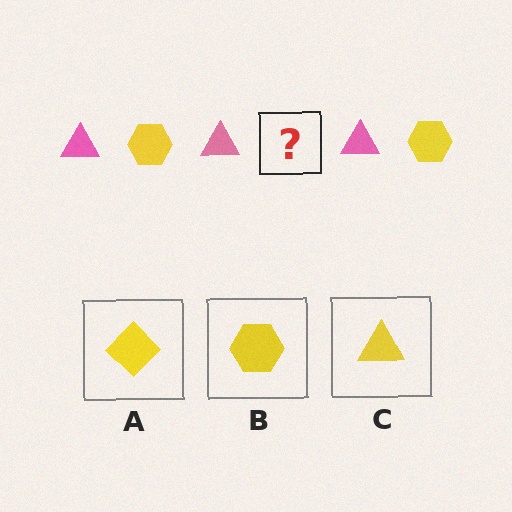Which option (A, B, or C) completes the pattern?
B.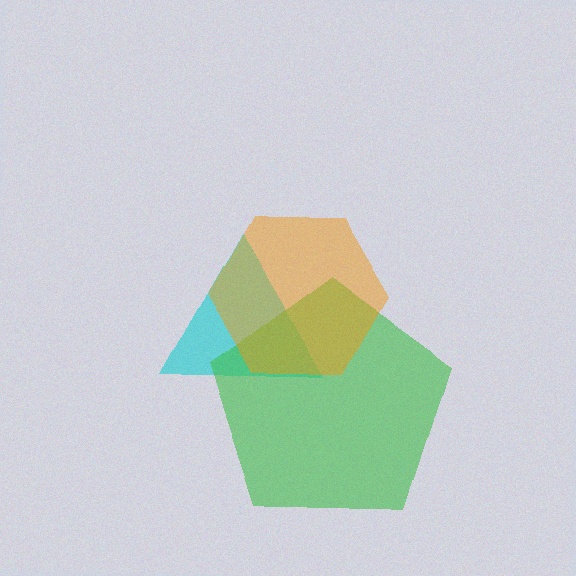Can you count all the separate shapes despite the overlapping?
Yes, there are 3 separate shapes.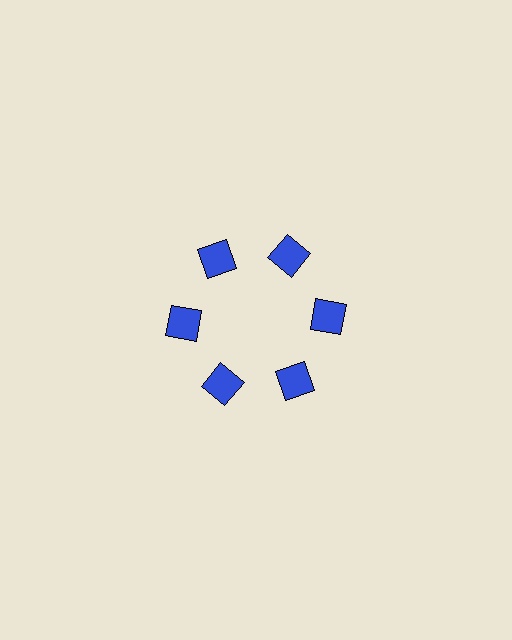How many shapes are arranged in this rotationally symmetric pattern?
There are 6 shapes, arranged in 6 groups of 1.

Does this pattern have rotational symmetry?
Yes, this pattern has 6-fold rotational symmetry. It looks the same after rotating 60 degrees around the center.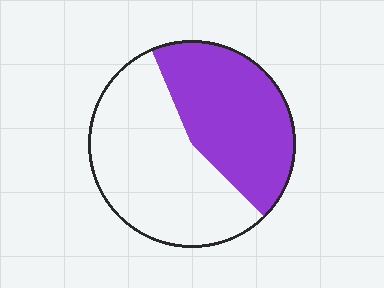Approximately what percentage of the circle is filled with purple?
Approximately 45%.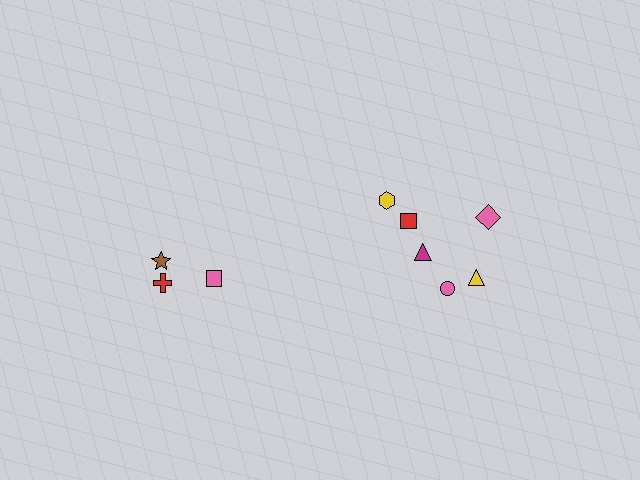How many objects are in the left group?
There are 3 objects.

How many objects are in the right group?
There are 6 objects.